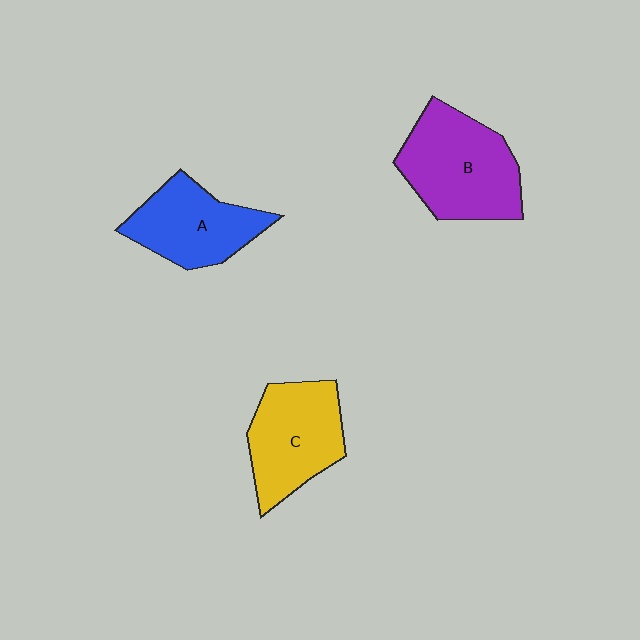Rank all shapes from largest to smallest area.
From largest to smallest: B (purple), C (yellow), A (blue).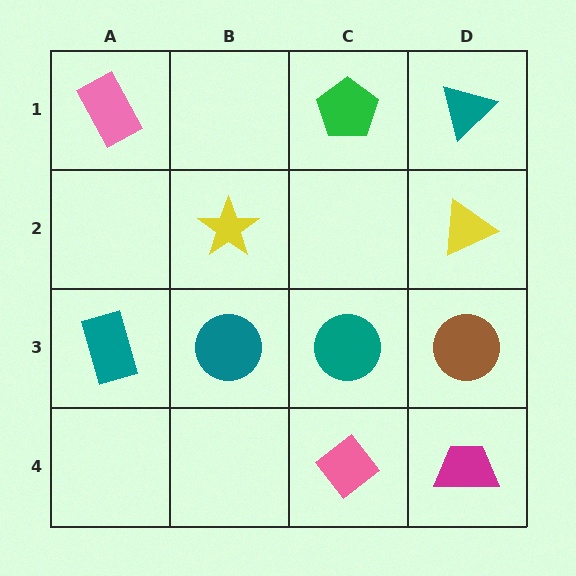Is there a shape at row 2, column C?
No, that cell is empty.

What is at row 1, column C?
A green pentagon.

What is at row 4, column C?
A pink diamond.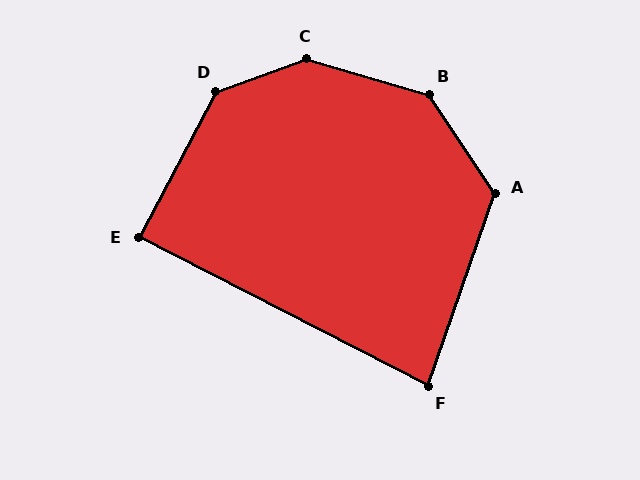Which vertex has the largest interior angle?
C, at approximately 144 degrees.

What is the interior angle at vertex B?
Approximately 140 degrees (obtuse).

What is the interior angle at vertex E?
Approximately 89 degrees (approximately right).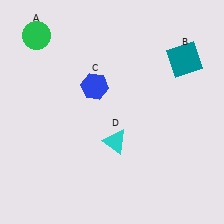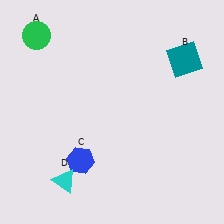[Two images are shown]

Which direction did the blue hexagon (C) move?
The blue hexagon (C) moved down.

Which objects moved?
The objects that moved are: the blue hexagon (C), the cyan triangle (D).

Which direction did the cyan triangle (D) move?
The cyan triangle (D) moved left.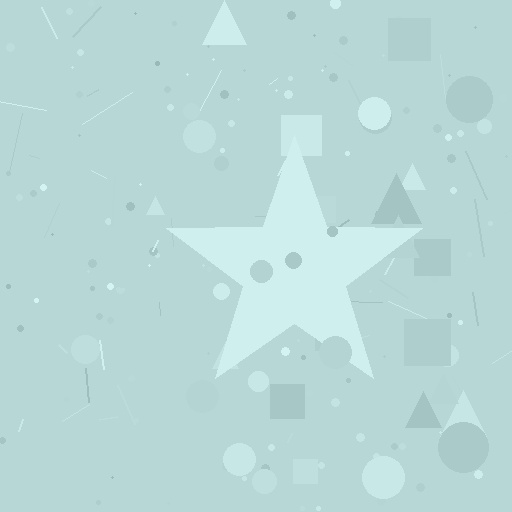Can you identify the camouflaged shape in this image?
The camouflaged shape is a star.